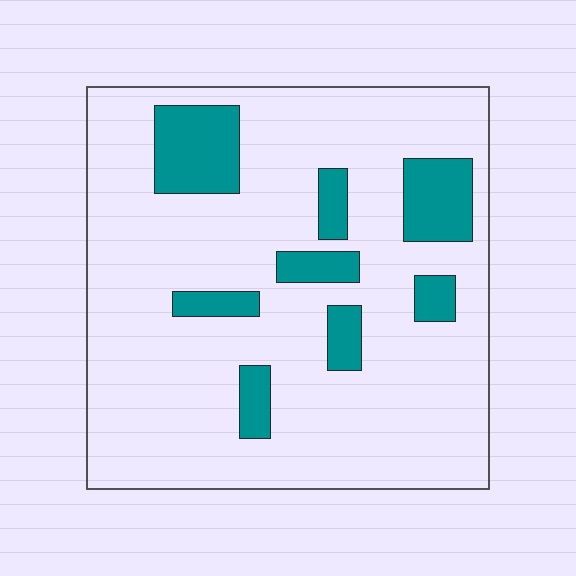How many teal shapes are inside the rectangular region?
8.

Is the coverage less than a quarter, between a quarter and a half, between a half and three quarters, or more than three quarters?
Less than a quarter.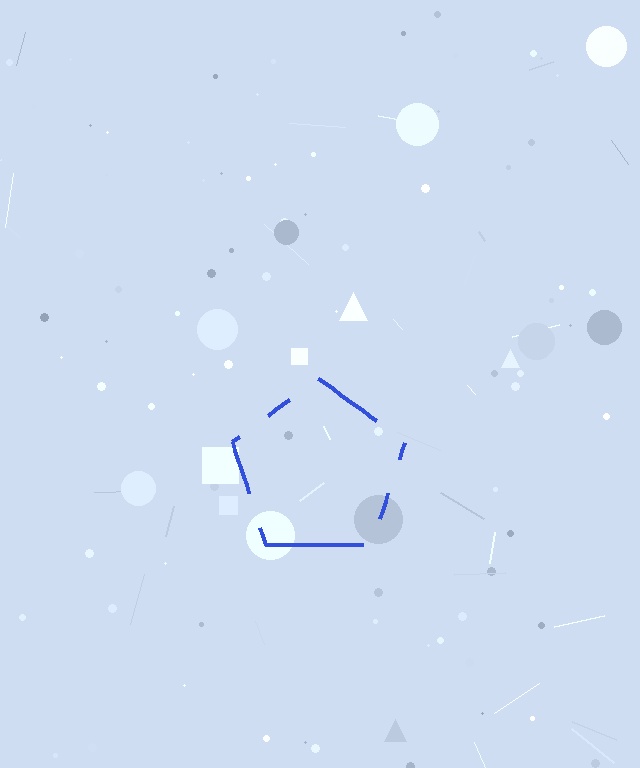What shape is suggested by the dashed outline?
The dashed outline suggests a pentagon.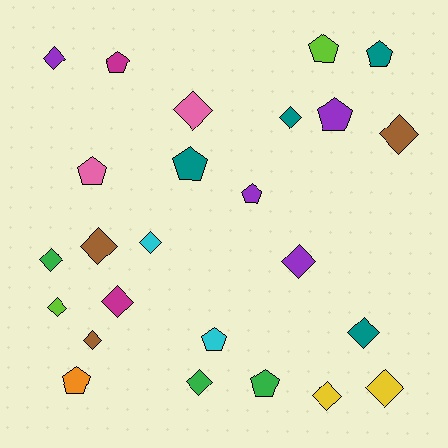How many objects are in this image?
There are 25 objects.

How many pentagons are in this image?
There are 10 pentagons.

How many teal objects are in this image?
There are 4 teal objects.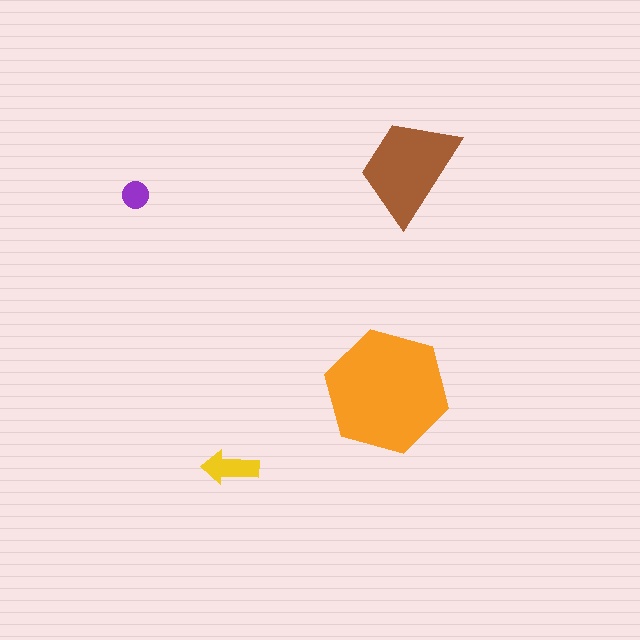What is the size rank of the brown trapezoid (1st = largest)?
2nd.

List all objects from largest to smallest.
The orange hexagon, the brown trapezoid, the yellow arrow, the purple circle.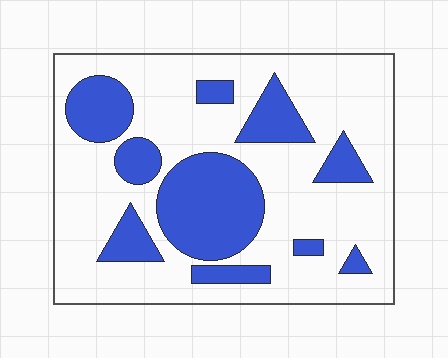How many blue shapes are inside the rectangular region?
10.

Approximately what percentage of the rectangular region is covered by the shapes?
Approximately 30%.